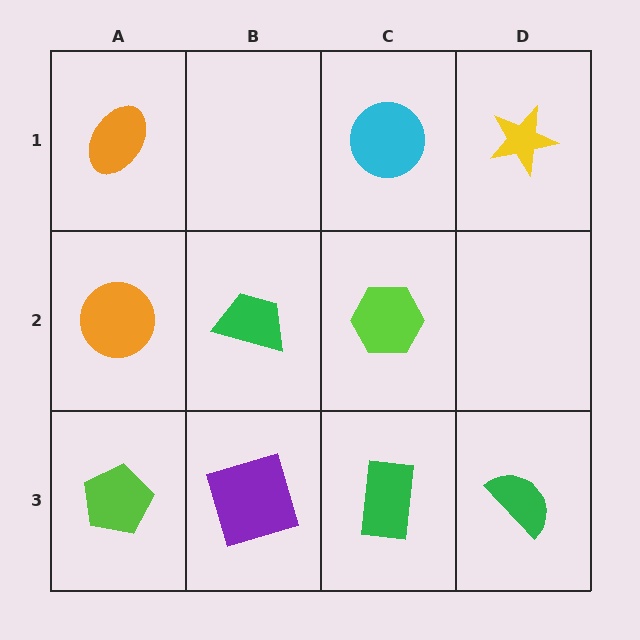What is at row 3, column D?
A green semicircle.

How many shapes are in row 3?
4 shapes.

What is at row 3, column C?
A green rectangle.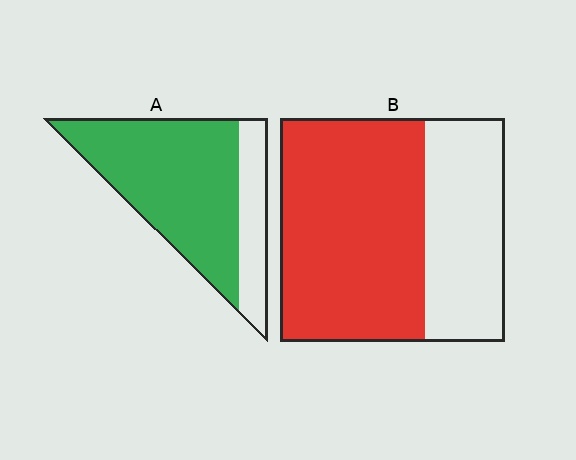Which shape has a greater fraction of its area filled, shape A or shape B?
Shape A.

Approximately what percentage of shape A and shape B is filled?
A is approximately 75% and B is approximately 65%.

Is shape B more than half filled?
Yes.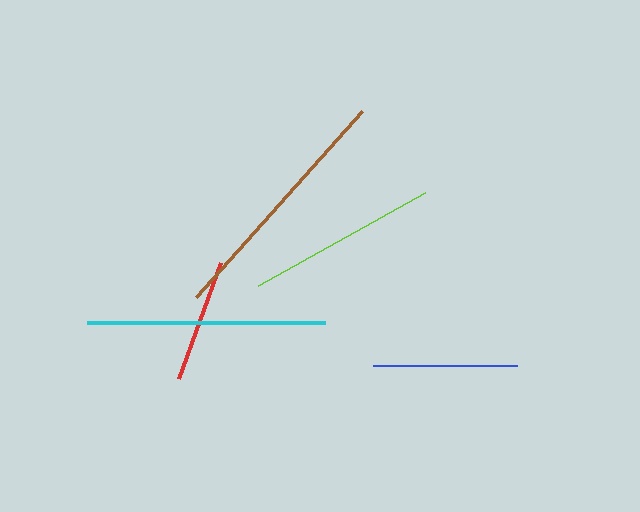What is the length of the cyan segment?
The cyan segment is approximately 237 pixels long.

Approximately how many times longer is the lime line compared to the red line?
The lime line is approximately 1.5 times the length of the red line.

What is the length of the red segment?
The red segment is approximately 124 pixels long.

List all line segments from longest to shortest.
From longest to shortest: brown, cyan, lime, blue, red.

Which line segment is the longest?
The brown line is the longest at approximately 250 pixels.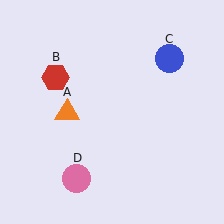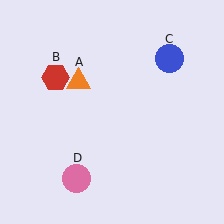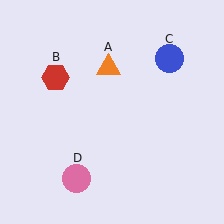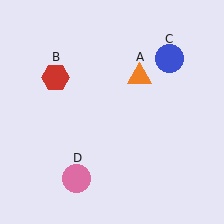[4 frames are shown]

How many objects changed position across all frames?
1 object changed position: orange triangle (object A).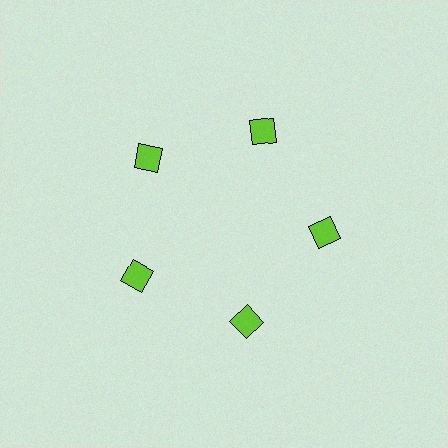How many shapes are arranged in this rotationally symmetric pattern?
There are 5 shapes, arranged in 5 groups of 1.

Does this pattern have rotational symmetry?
Yes, this pattern has 5-fold rotational symmetry. It looks the same after rotating 72 degrees around the center.